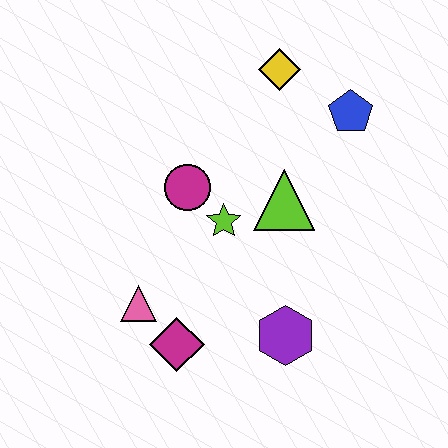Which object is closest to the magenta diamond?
The pink triangle is closest to the magenta diamond.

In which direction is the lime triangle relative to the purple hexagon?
The lime triangle is above the purple hexagon.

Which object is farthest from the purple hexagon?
The yellow diamond is farthest from the purple hexagon.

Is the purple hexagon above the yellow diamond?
No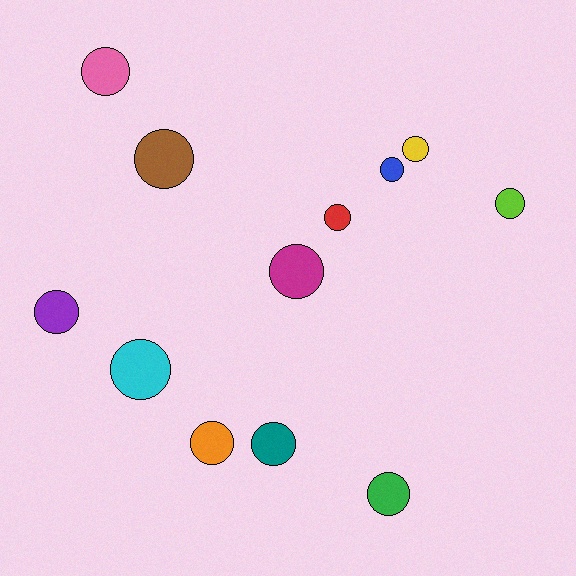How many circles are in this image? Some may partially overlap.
There are 12 circles.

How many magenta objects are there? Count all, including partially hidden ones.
There is 1 magenta object.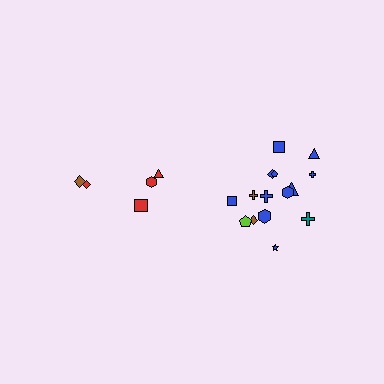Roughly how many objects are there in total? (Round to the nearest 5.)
Roughly 20 objects in total.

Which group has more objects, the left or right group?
The right group.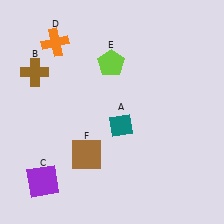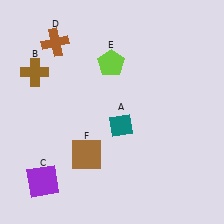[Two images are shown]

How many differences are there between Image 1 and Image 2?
There is 1 difference between the two images.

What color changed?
The cross (D) changed from orange in Image 1 to brown in Image 2.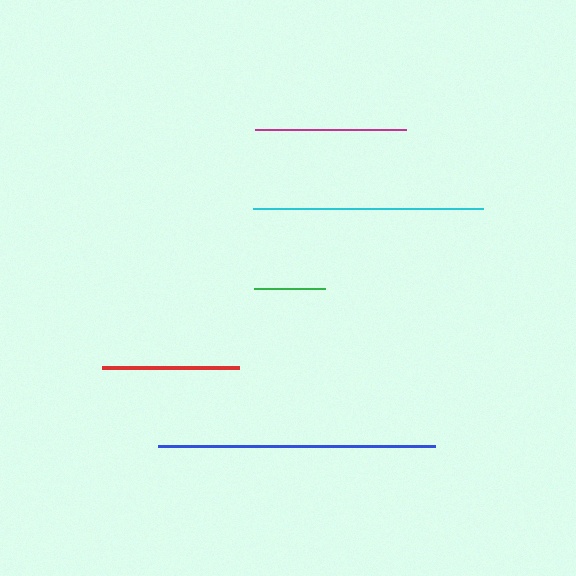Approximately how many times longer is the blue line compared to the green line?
The blue line is approximately 3.9 times the length of the green line.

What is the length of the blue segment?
The blue segment is approximately 277 pixels long.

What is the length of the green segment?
The green segment is approximately 72 pixels long.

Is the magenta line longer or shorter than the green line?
The magenta line is longer than the green line.